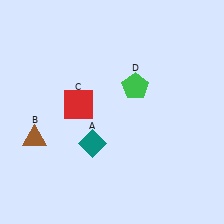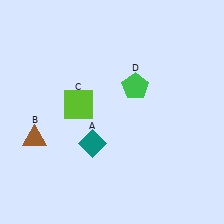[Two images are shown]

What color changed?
The square (C) changed from red in Image 1 to lime in Image 2.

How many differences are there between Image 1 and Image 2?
There is 1 difference between the two images.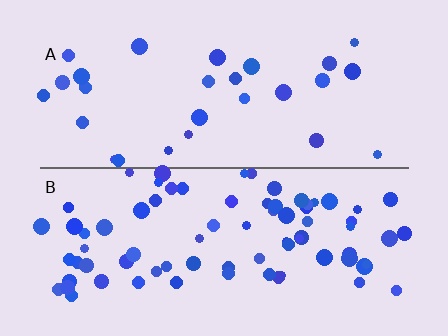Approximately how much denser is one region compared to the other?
Approximately 2.8× — region B over region A.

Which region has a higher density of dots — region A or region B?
B (the bottom).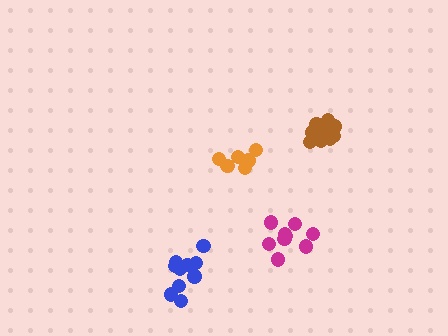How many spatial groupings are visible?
There are 4 spatial groupings.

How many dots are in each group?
Group 1: 13 dots, Group 2: 10 dots, Group 3: 7 dots, Group 4: 9 dots (39 total).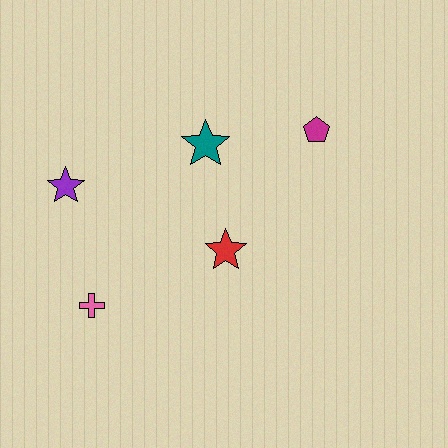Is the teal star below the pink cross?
No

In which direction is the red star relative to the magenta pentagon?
The red star is below the magenta pentagon.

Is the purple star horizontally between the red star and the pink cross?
No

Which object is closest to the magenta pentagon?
The teal star is closest to the magenta pentagon.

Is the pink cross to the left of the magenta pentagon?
Yes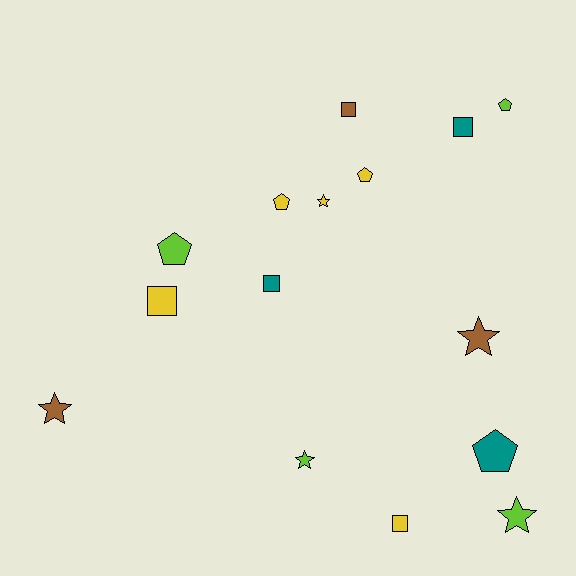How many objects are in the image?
There are 15 objects.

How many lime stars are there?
There are 2 lime stars.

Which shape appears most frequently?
Square, with 5 objects.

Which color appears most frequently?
Yellow, with 5 objects.